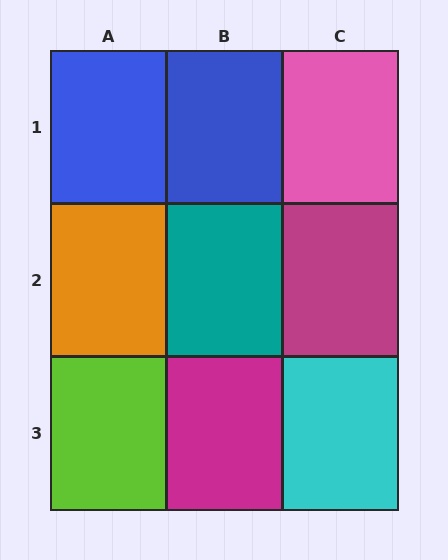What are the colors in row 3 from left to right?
Lime, magenta, cyan.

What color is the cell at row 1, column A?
Blue.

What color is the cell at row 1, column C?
Pink.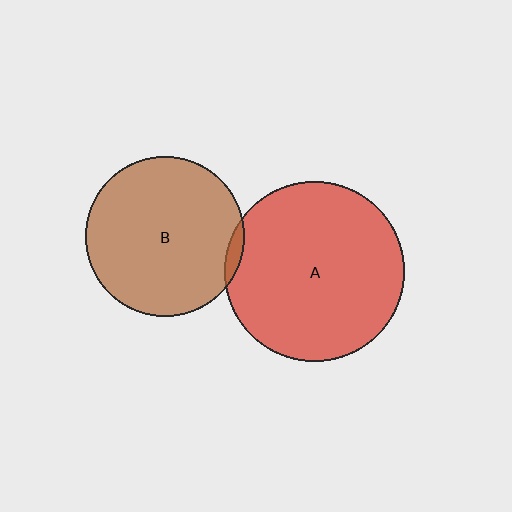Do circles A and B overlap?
Yes.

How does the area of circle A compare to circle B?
Approximately 1.3 times.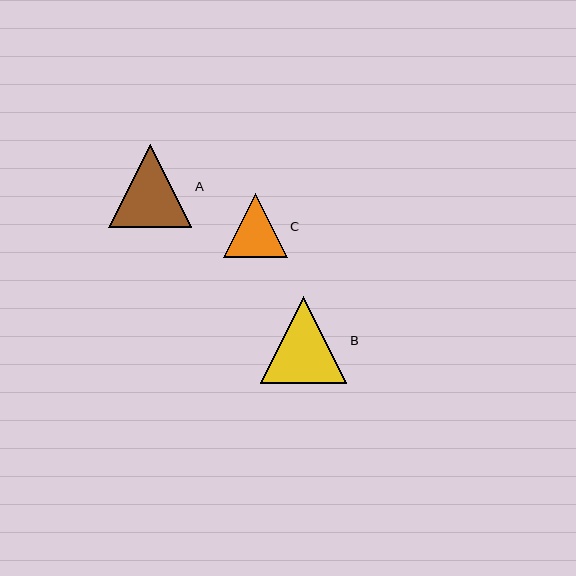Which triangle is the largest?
Triangle B is the largest with a size of approximately 86 pixels.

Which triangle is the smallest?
Triangle C is the smallest with a size of approximately 64 pixels.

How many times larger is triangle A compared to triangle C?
Triangle A is approximately 1.3 times the size of triangle C.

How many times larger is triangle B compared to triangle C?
Triangle B is approximately 1.4 times the size of triangle C.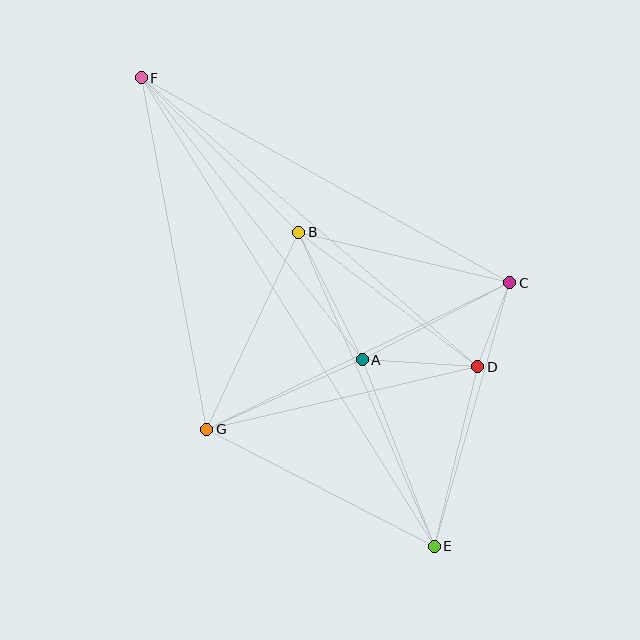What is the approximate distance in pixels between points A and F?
The distance between A and F is approximately 358 pixels.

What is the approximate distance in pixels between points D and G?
The distance between D and G is approximately 278 pixels.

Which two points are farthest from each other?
Points E and F are farthest from each other.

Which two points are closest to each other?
Points C and D are closest to each other.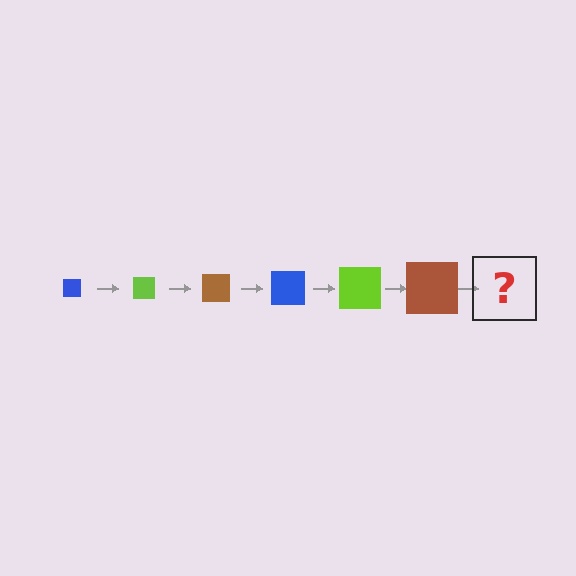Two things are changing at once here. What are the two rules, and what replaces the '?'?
The two rules are that the square grows larger each step and the color cycles through blue, lime, and brown. The '?' should be a blue square, larger than the previous one.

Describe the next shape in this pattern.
It should be a blue square, larger than the previous one.